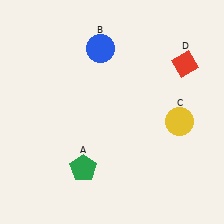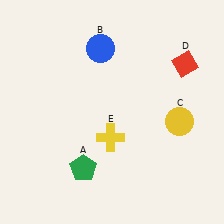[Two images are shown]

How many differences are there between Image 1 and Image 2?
There is 1 difference between the two images.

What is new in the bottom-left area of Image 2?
A yellow cross (E) was added in the bottom-left area of Image 2.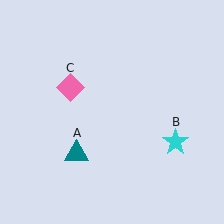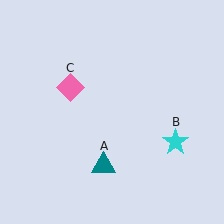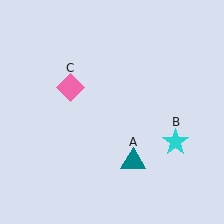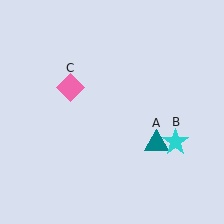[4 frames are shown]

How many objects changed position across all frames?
1 object changed position: teal triangle (object A).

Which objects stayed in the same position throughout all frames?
Cyan star (object B) and pink diamond (object C) remained stationary.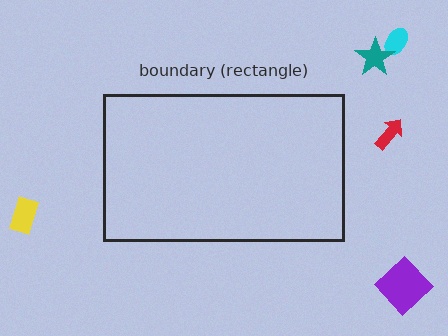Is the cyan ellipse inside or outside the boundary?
Outside.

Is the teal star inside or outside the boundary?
Outside.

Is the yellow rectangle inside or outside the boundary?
Outside.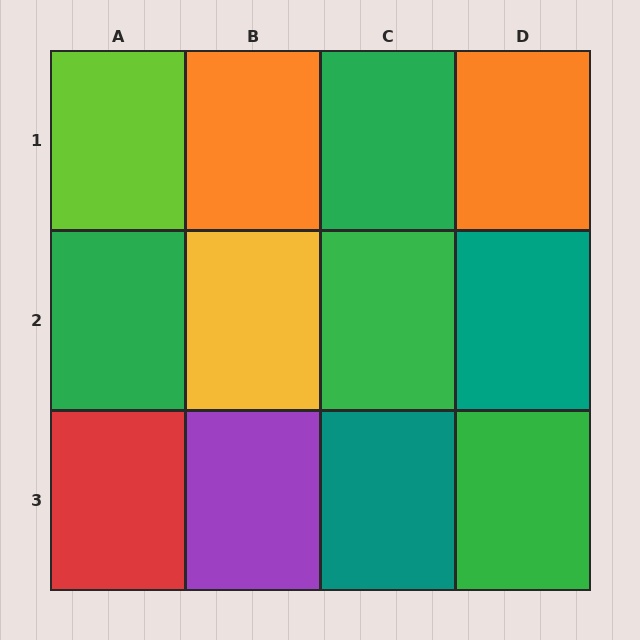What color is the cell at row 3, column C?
Teal.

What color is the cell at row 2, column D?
Teal.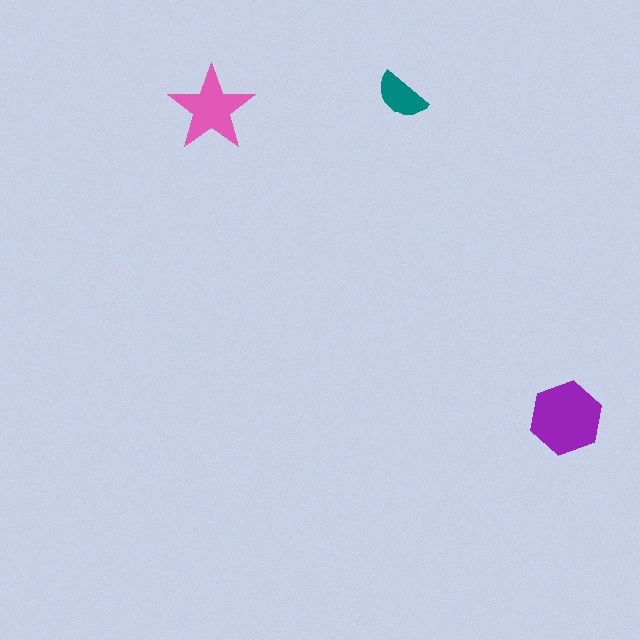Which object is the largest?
The purple hexagon.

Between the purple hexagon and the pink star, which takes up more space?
The purple hexagon.